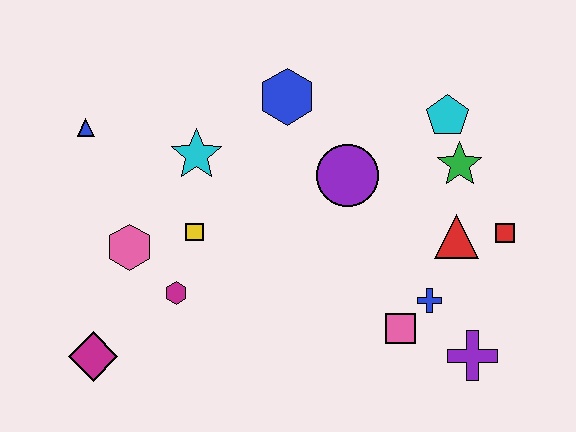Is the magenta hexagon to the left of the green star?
Yes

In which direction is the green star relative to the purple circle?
The green star is to the right of the purple circle.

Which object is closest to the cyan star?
The yellow square is closest to the cyan star.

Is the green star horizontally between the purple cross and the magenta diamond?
Yes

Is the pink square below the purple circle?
Yes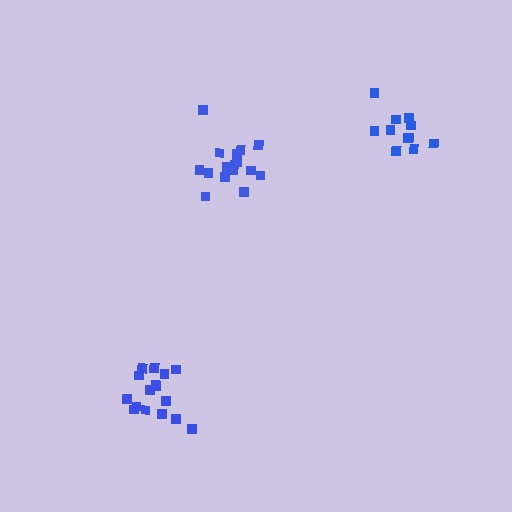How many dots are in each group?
Group 1: 16 dots, Group 2: 16 dots, Group 3: 12 dots (44 total).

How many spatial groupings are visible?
There are 3 spatial groupings.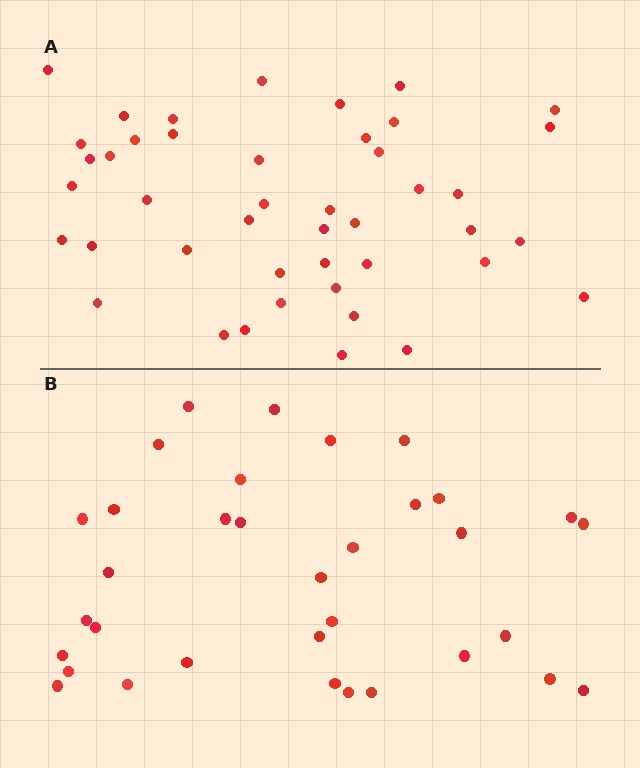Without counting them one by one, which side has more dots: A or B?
Region A (the top region) has more dots.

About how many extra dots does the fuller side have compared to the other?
Region A has roughly 10 or so more dots than region B.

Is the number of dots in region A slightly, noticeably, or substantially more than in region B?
Region A has noticeably more, but not dramatically so. The ratio is roughly 1.3 to 1.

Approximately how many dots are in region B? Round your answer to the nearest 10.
About 30 dots. (The exact count is 34, which rounds to 30.)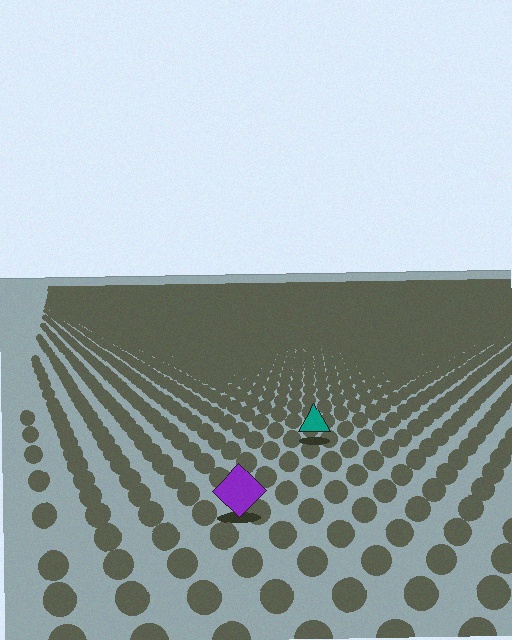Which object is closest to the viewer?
The purple diamond is closest. The texture marks near it are larger and more spread out.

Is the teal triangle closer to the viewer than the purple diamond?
No. The purple diamond is closer — you can tell from the texture gradient: the ground texture is coarser near it.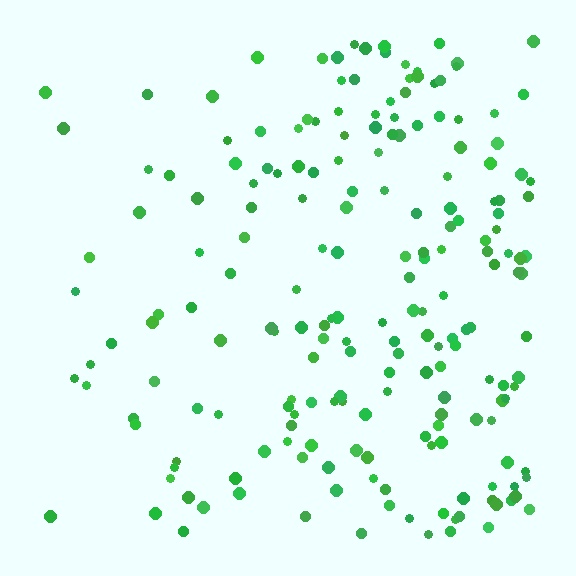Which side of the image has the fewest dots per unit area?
The left.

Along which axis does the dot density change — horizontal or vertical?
Horizontal.